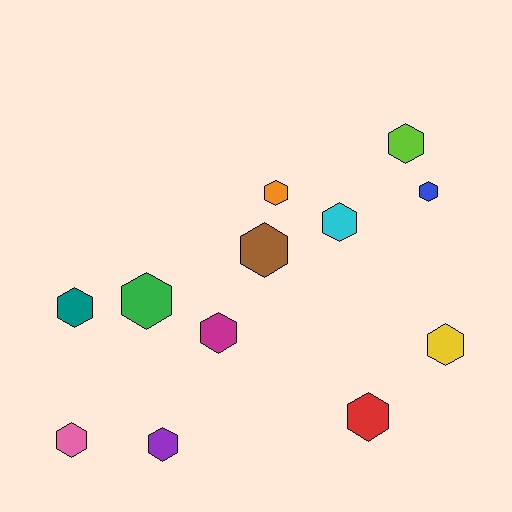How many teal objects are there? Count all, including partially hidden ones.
There is 1 teal object.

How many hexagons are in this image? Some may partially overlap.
There are 12 hexagons.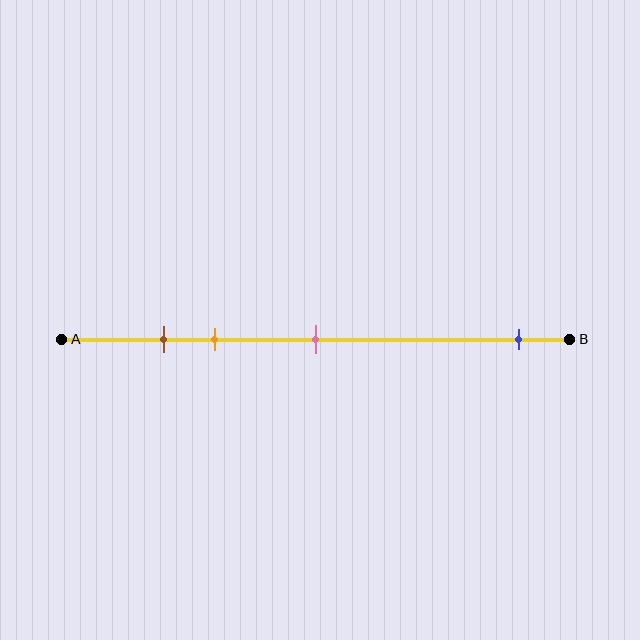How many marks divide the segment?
There are 4 marks dividing the segment.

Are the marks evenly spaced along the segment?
No, the marks are not evenly spaced.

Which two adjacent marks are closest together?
The brown and orange marks are the closest adjacent pair.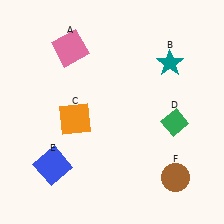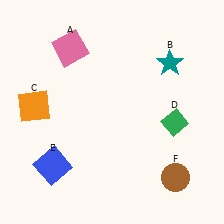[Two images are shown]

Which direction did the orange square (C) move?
The orange square (C) moved left.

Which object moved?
The orange square (C) moved left.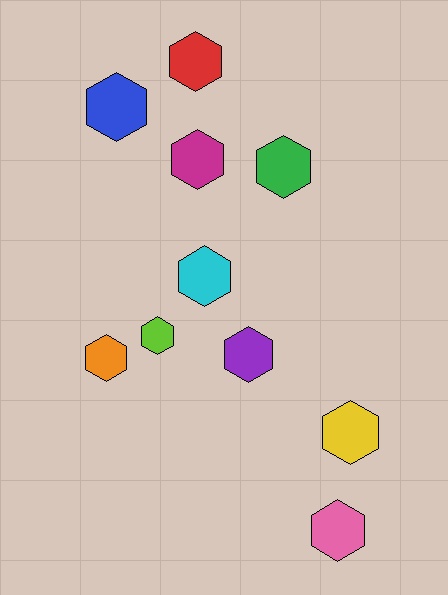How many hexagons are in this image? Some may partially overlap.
There are 10 hexagons.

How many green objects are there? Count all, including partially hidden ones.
There is 1 green object.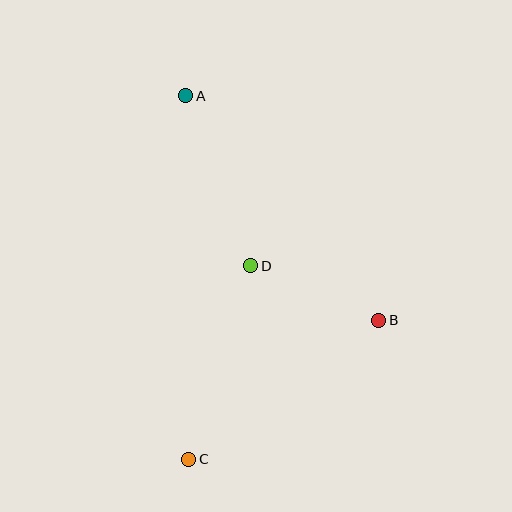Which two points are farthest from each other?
Points A and C are farthest from each other.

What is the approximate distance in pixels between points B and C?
The distance between B and C is approximately 235 pixels.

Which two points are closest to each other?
Points B and D are closest to each other.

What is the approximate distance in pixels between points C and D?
The distance between C and D is approximately 203 pixels.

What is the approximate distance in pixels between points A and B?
The distance between A and B is approximately 296 pixels.